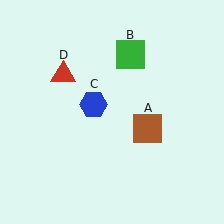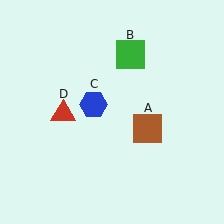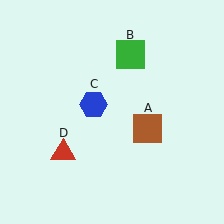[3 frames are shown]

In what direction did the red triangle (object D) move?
The red triangle (object D) moved down.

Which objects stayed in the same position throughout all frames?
Brown square (object A) and green square (object B) and blue hexagon (object C) remained stationary.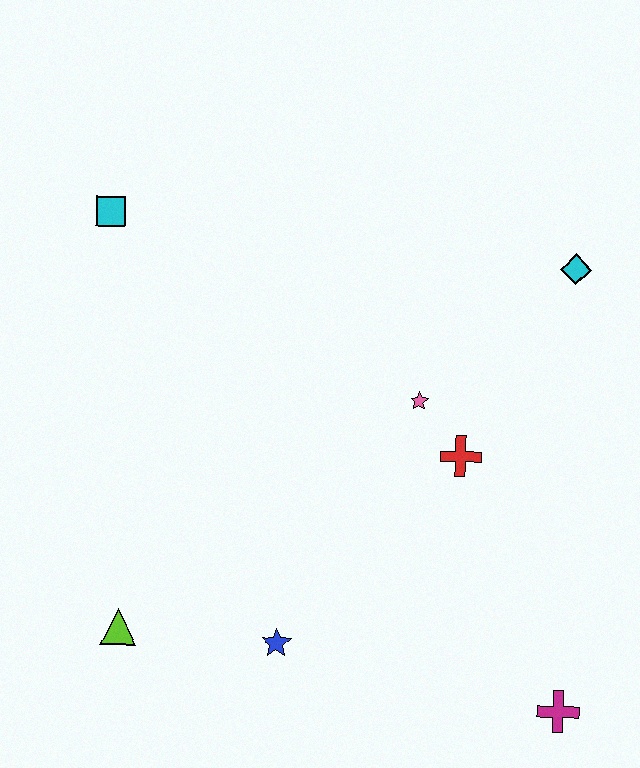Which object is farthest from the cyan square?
The magenta cross is farthest from the cyan square.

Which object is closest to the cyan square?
The pink star is closest to the cyan square.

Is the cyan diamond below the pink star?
No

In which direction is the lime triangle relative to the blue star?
The lime triangle is to the left of the blue star.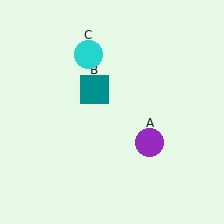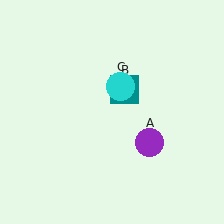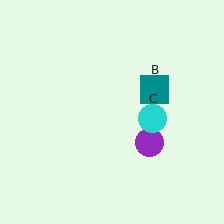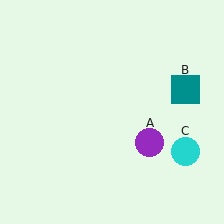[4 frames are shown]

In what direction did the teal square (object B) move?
The teal square (object B) moved right.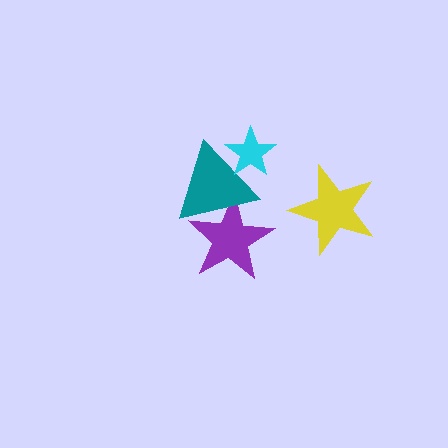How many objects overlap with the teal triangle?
2 objects overlap with the teal triangle.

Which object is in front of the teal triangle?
The cyan star is in front of the teal triangle.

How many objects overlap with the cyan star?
1 object overlaps with the cyan star.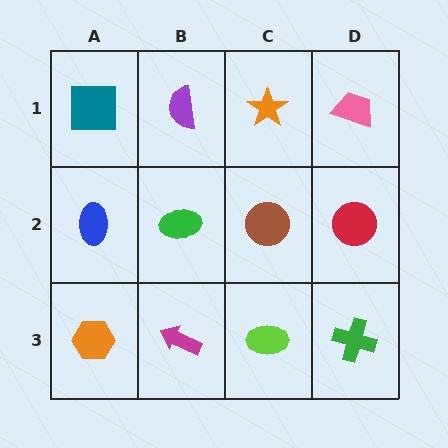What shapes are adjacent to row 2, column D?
A pink trapezoid (row 1, column D), a green cross (row 3, column D), a brown circle (row 2, column C).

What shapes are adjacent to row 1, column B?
A green ellipse (row 2, column B), a teal square (row 1, column A), an orange star (row 1, column C).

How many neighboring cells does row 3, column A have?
2.